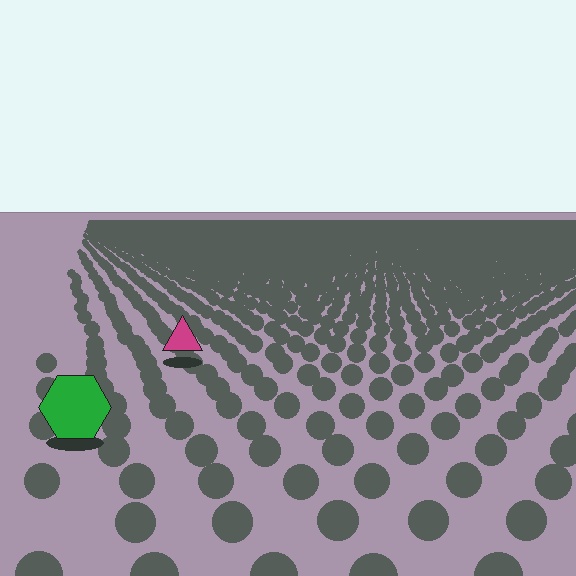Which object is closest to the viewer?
The green hexagon is closest. The texture marks near it are larger and more spread out.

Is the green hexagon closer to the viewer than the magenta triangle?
Yes. The green hexagon is closer — you can tell from the texture gradient: the ground texture is coarser near it.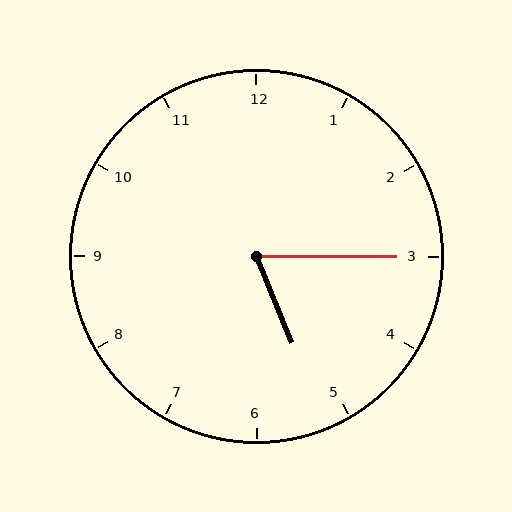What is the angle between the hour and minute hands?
Approximately 68 degrees.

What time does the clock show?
5:15.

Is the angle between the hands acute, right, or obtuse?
It is acute.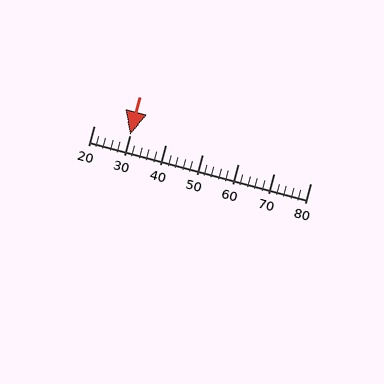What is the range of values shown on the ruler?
The ruler shows values from 20 to 80.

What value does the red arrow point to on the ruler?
The red arrow points to approximately 30.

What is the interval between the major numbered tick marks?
The major tick marks are spaced 10 units apart.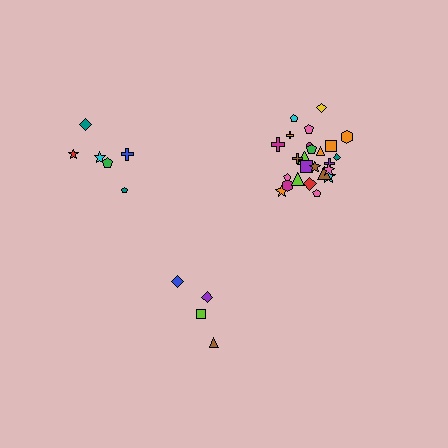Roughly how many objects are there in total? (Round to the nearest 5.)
Roughly 35 objects in total.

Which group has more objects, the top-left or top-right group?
The top-right group.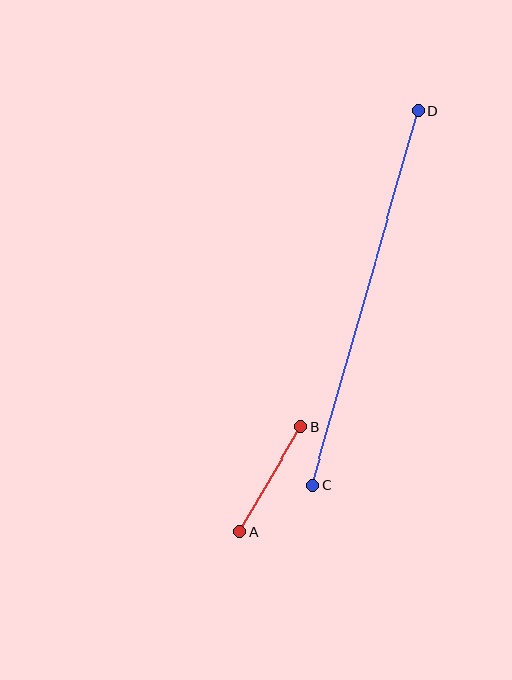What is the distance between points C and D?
The distance is approximately 389 pixels.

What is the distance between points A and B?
The distance is approximately 122 pixels.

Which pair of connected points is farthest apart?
Points C and D are farthest apart.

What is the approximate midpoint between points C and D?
The midpoint is at approximately (365, 298) pixels.